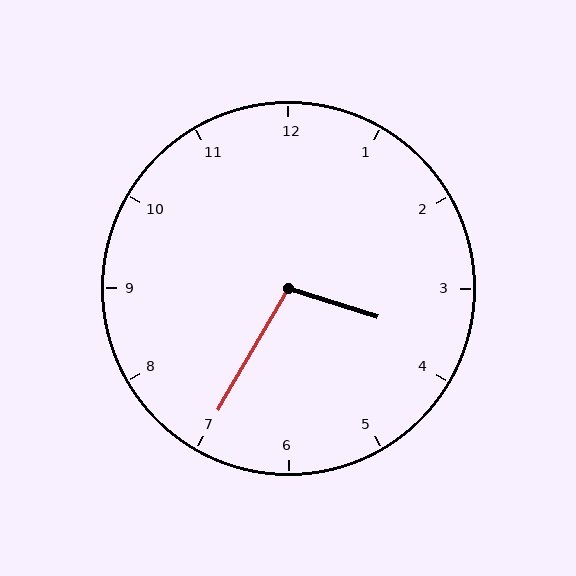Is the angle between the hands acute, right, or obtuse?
It is obtuse.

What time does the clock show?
3:35.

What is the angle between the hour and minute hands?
Approximately 102 degrees.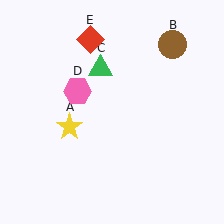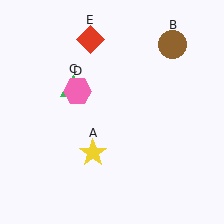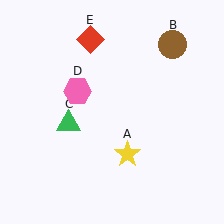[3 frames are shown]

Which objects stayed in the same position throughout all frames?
Brown circle (object B) and pink hexagon (object D) and red diamond (object E) remained stationary.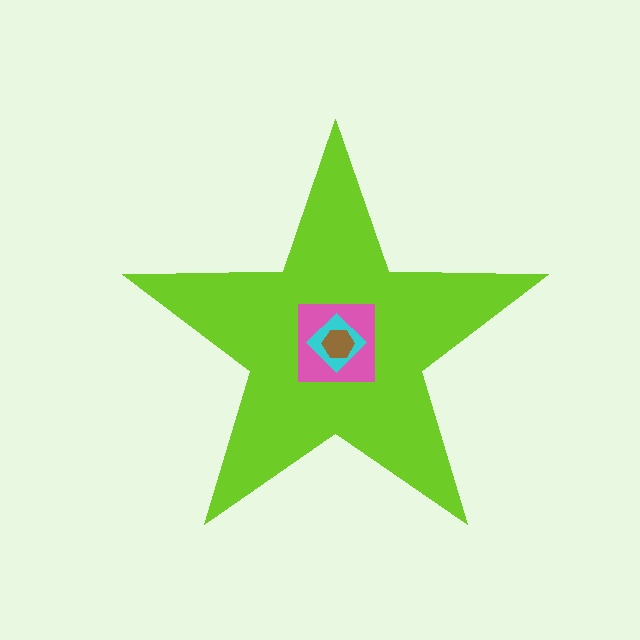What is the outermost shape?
The lime star.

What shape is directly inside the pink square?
The cyan diamond.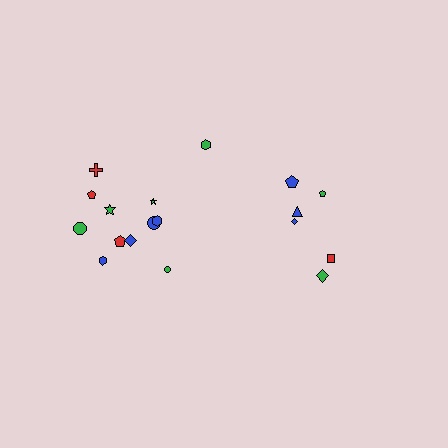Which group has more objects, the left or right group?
The left group.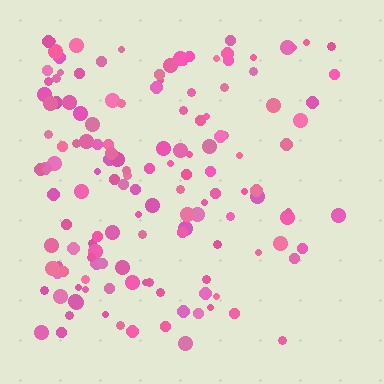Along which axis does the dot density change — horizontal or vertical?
Horizontal.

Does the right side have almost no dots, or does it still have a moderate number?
Still a moderate number, just noticeably fewer than the left.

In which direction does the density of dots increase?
From right to left, with the left side densest.